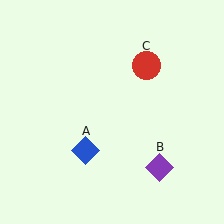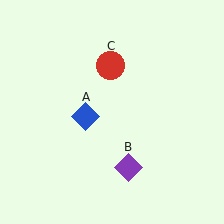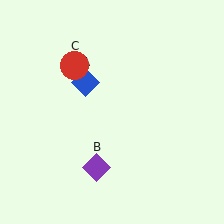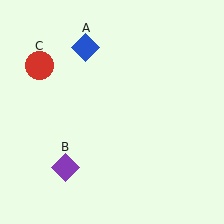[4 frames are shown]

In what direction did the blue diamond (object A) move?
The blue diamond (object A) moved up.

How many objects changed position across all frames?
3 objects changed position: blue diamond (object A), purple diamond (object B), red circle (object C).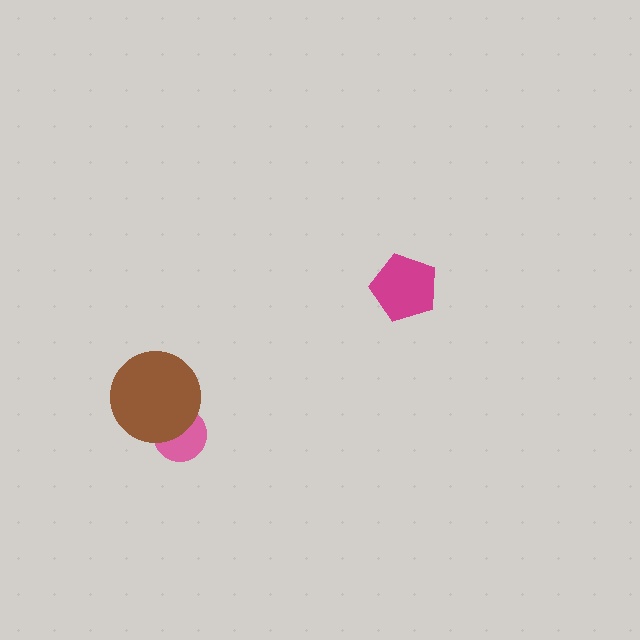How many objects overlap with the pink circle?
1 object overlaps with the pink circle.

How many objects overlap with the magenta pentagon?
0 objects overlap with the magenta pentagon.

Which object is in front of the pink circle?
The brown circle is in front of the pink circle.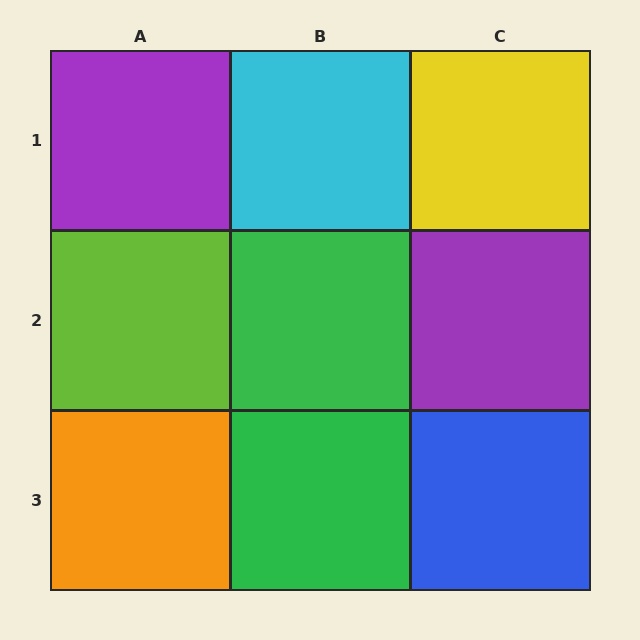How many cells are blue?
1 cell is blue.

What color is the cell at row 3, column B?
Green.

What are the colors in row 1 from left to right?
Purple, cyan, yellow.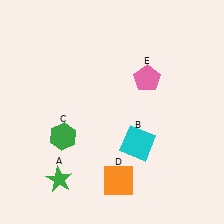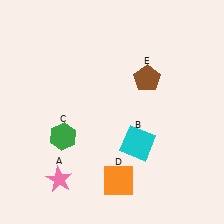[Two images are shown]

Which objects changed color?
A changed from green to pink. E changed from pink to brown.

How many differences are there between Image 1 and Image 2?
There are 2 differences between the two images.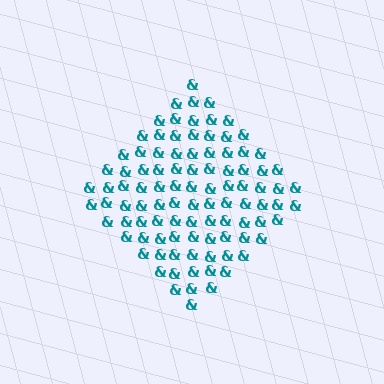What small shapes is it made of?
It is made of small ampersands.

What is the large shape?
The large shape is a diamond.